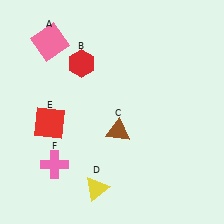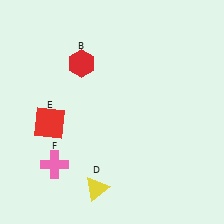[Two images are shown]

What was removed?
The brown triangle (C), the pink square (A) were removed in Image 2.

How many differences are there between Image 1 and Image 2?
There are 2 differences between the two images.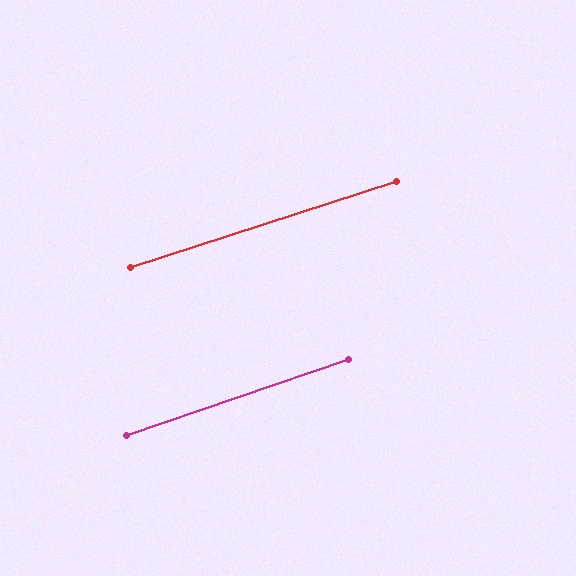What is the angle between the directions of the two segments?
Approximately 1 degree.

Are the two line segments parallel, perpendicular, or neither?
Parallel — their directions differ by only 1.1°.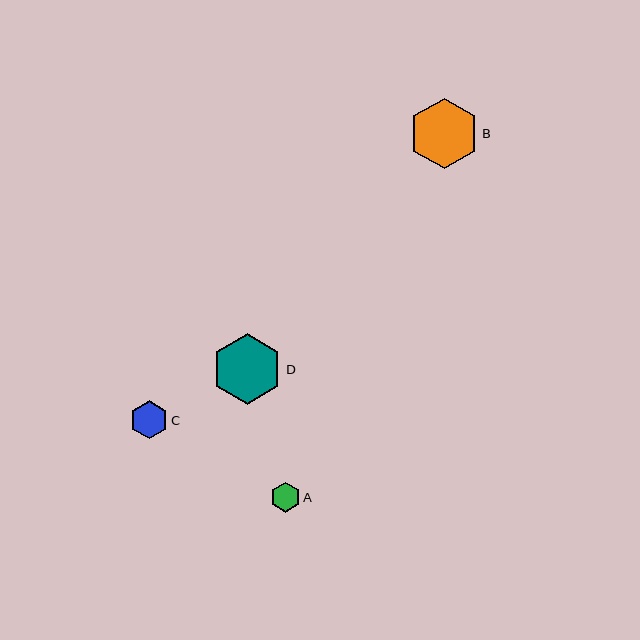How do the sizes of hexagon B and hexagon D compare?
Hexagon B and hexagon D are approximately the same size.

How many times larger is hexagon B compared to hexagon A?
Hexagon B is approximately 2.4 times the size of hexagon A.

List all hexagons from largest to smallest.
From largest to smallest: B, D, C, A.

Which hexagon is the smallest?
Hexagon A is the smallest with a size of approximately 30 pixels.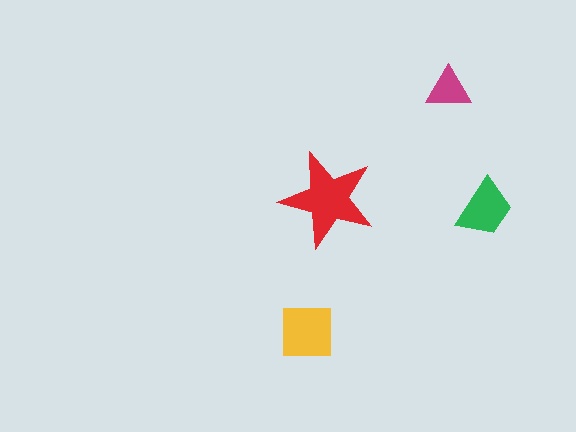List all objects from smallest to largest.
The magenta triangle, the green trapezoid, the yellow square, the red star.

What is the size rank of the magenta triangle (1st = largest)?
4th.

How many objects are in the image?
There are 4 objects in the image.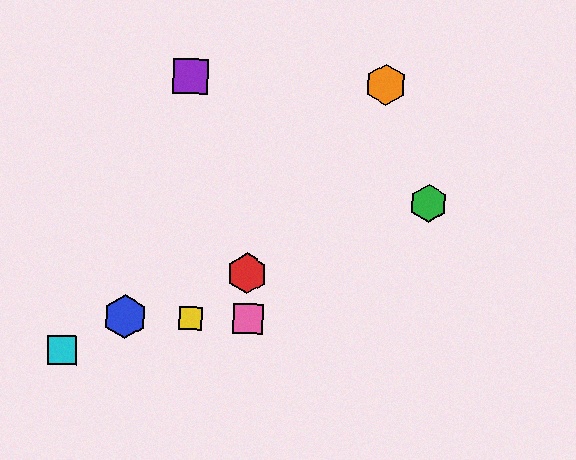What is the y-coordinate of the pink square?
The pink square is at y≈319.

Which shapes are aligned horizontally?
The blue hexagon, the yellow square, the pink square are aligned horizontally.